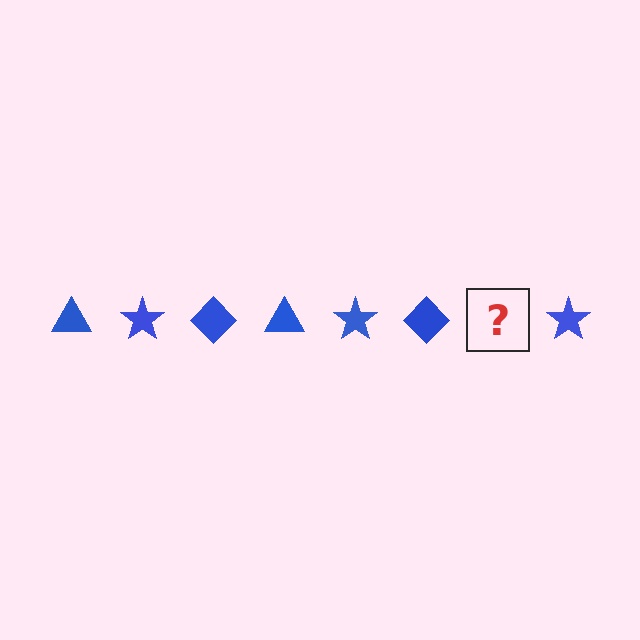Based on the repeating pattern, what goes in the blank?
The blank should be a blue triangle.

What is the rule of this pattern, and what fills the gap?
The rule is that the pattern cycles through triangle, star, diamond shapes in blue. The gap should be filled with a blue triangle.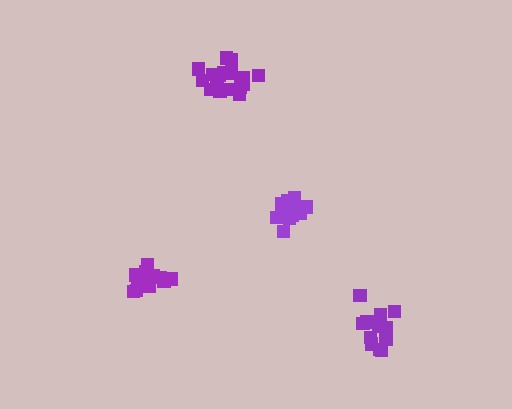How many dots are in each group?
Group 1: 18 dots, Group 2: 16 dots, Group 3: 18 dots, Group 4: 15 dots (67 total).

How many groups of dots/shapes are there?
There are 4 groups.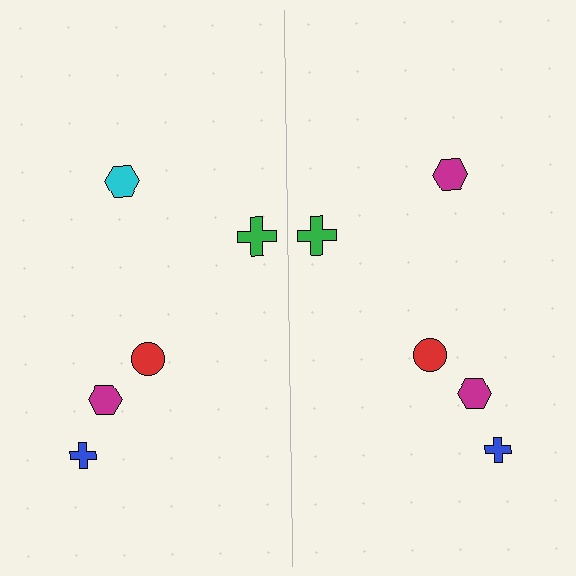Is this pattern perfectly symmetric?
No, the pattern is not perfectly symmetric. The magenta hexagon on the right side breaks the symmetry — its mirror counterpart is cyan.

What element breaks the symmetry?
The magenta hexagon on the right side breaks the symmetry — its mirror counterpart is cyan.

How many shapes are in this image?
There are 10 shapes in this image.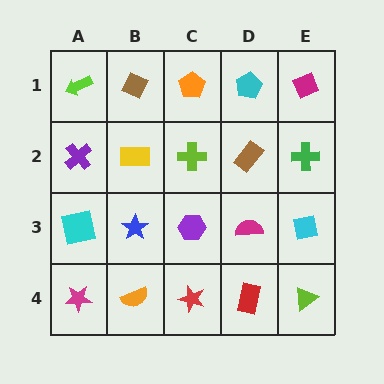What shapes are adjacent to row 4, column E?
A cyan square (row 3, column E), a red rectangle (row 4, column D).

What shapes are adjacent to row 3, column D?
A brown rectangle (row 2, column D), a red rectangle (row 4, column D), a purple hexagon (row 3, column C), a cyan square (row 3, column E).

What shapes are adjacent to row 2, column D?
A cyan pentagon (row 1, column D), a magenta semicircle (row 3, column D), a lime cross (row 2, column C), a green cross (row 2, column E).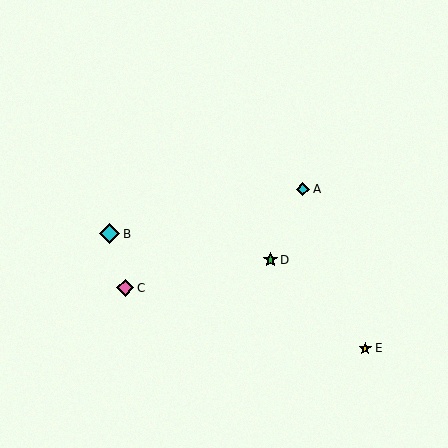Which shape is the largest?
The cyan diamond (labeled B) is the largest.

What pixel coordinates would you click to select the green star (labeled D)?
Click at (270, 260) to select the green star D.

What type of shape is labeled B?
Shape B is a cyan diamond.